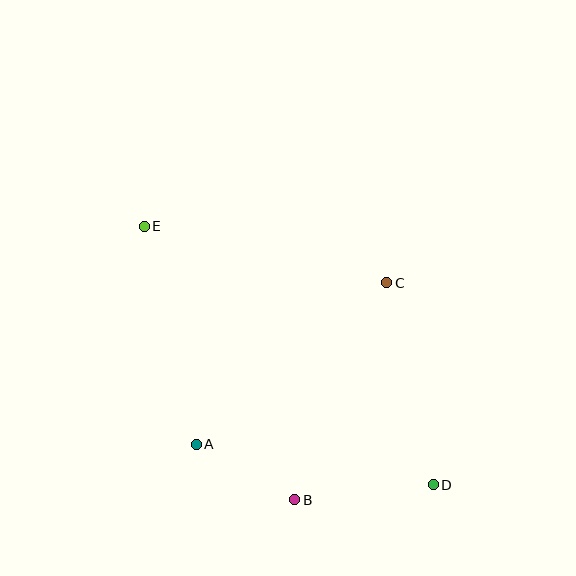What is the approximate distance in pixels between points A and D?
The distance between A and D is approximately 241 pixels.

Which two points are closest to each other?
Points A and B are closest to each other.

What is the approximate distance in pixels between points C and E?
The distance between C and E is approximately 249 pixels.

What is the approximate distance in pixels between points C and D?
The distance between C and D is approximately 207 pixels.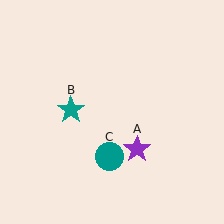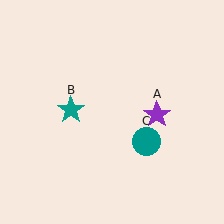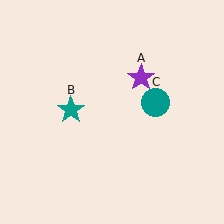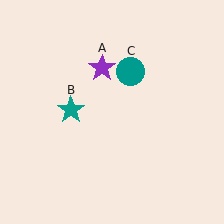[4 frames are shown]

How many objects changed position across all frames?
2 objects changed position: purple star (object A), teal circle (object C).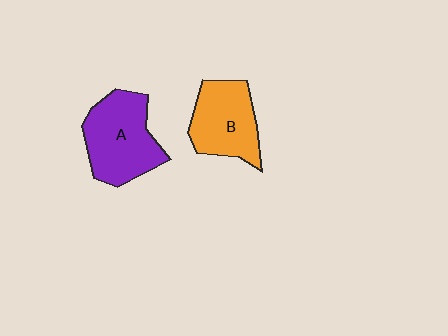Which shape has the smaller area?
Shape B (orange).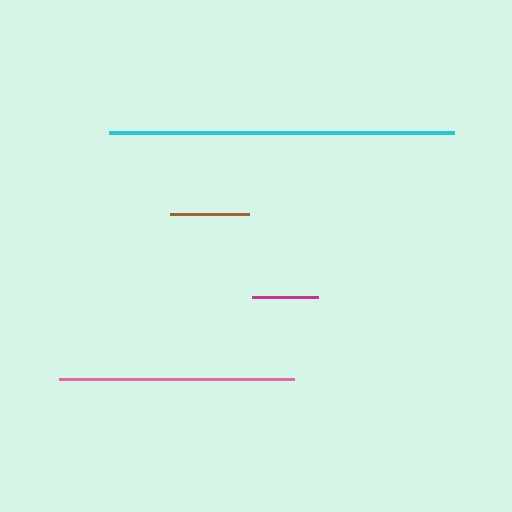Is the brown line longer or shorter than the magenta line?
The brown line is longer than the magenta line.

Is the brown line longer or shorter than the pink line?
The pink line is longer than the brown line.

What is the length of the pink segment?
The pink segment is approximately 234 pixels long.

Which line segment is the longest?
The cyan line is the longest at approximately 345 pixels.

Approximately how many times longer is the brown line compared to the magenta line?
The brown line is approximately 1.2 times the length of the magenta line.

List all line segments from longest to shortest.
From longest to shortest: cyan, pink, brown, magenta.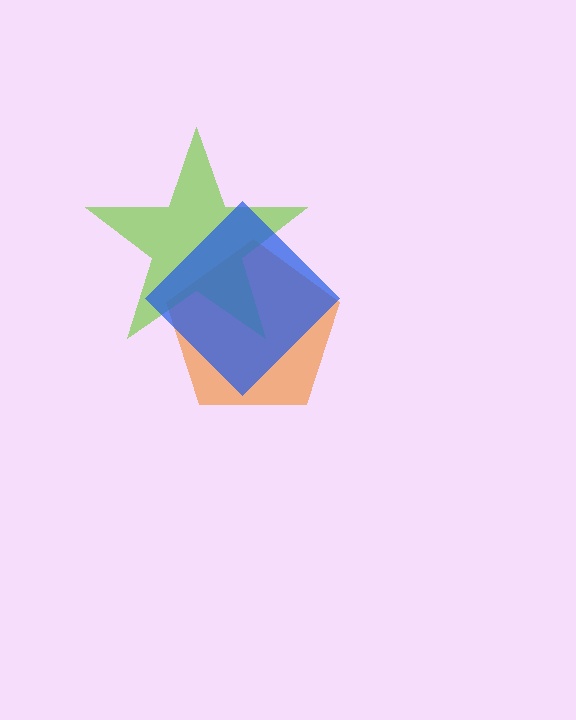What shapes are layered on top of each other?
The layered shapes are: an orange pentagon, a lime star, a blue diamond.